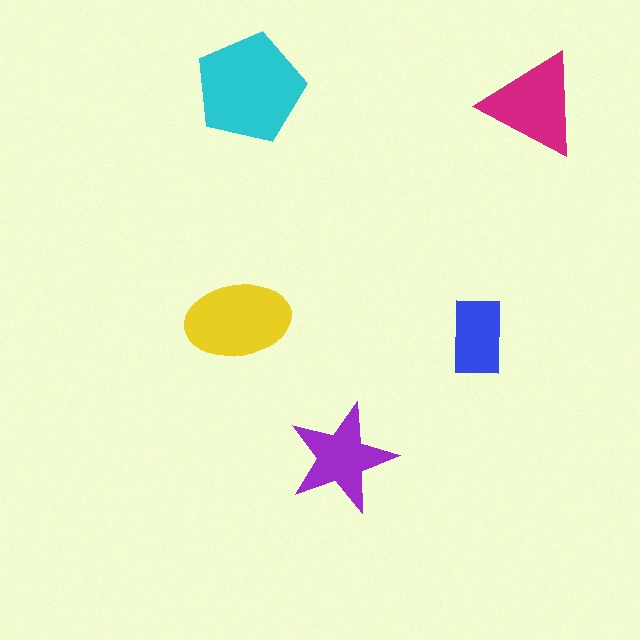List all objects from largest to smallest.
The cyan pentagon, the yellow ellipse, the magenta triangle, the purple star, the blue rectangle.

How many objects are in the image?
There are 5 objects in the image.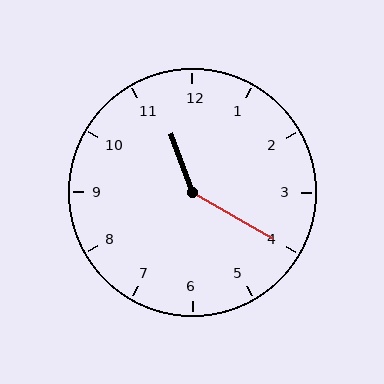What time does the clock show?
11:20.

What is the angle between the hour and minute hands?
Approximately 140 degrees.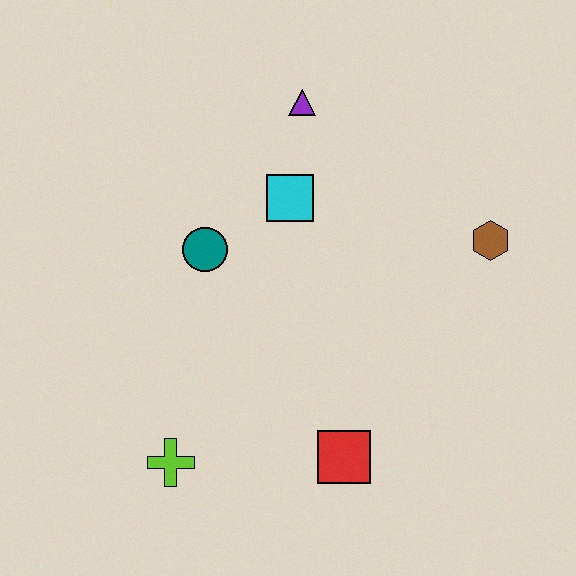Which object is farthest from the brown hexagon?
The lime cross is farthest from the brown hexagon.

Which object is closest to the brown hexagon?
The cyan square is closest to the brown hexagon.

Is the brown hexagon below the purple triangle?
Yes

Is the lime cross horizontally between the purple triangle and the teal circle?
No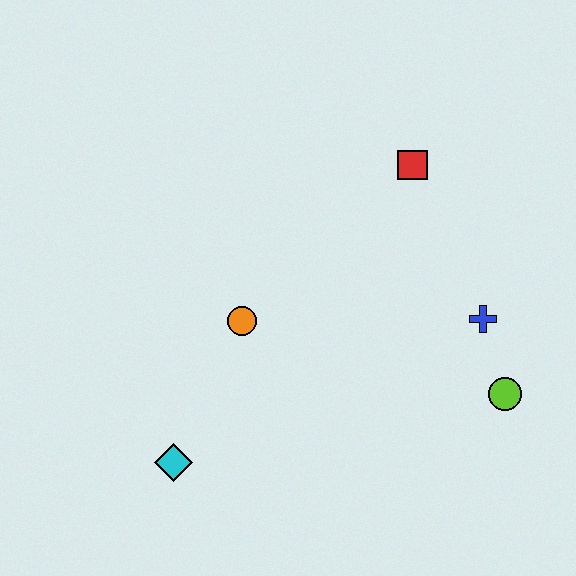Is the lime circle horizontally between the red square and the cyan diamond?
No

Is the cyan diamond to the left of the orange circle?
Yes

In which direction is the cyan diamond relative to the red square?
The cyan diamond is below the red square.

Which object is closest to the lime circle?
The blue cross is closest to the lime circle.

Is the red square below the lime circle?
No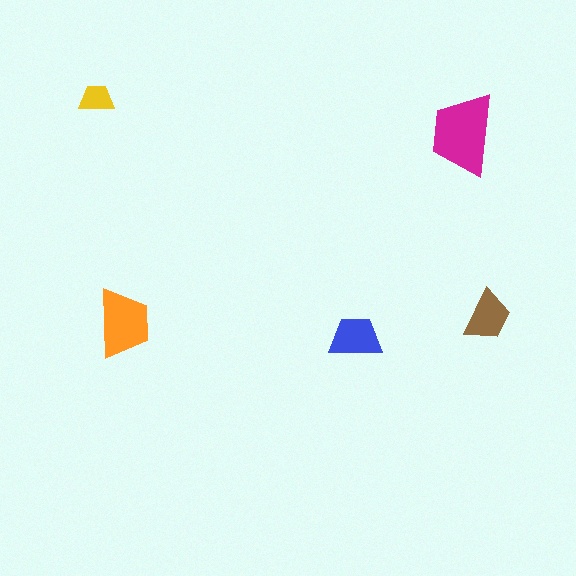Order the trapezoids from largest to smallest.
the magenta one, the orange one, the blue one, the brown one, the yellow one.